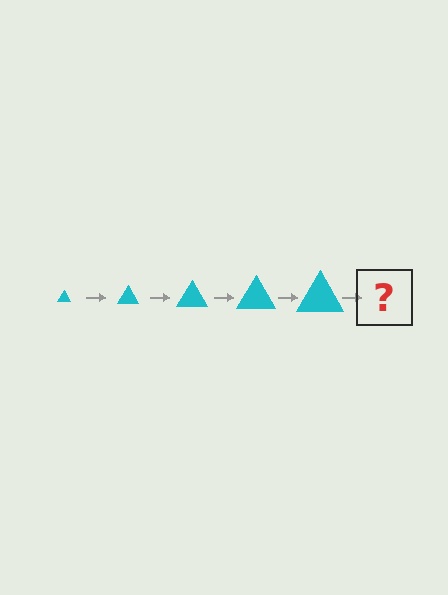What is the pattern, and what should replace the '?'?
The pattern is that the triangle gets progressively larger each step. The '?' should be a cyan triangle, larger than the previous one.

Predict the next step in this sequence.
The next step is a cyan triangle, larger than the previous one.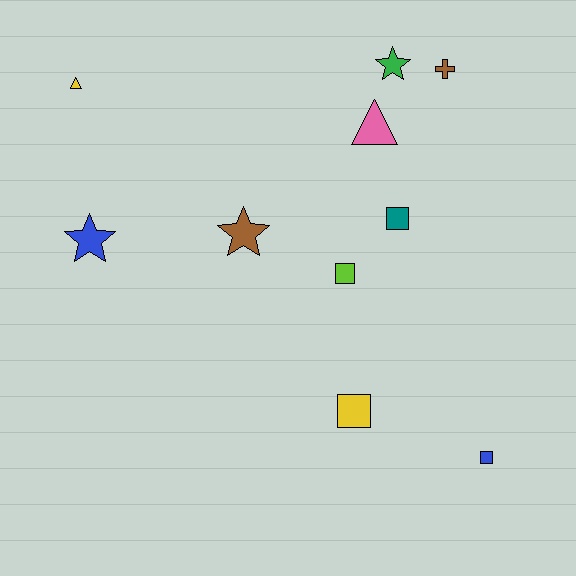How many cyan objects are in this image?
There are no cyan objects.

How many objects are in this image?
There are 10 objects.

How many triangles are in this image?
There are 2 triangles.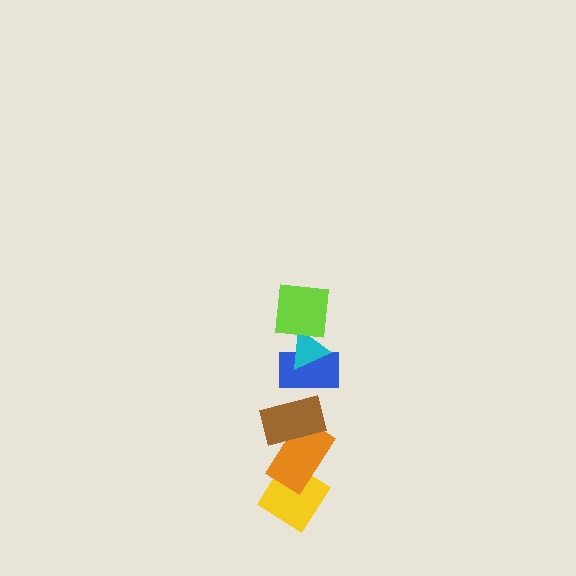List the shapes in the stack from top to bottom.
From top to bottom: the lime square, the cyan triangle, the blue rectangle, the brown rectangle, the orange rectangle, the yellow diamond.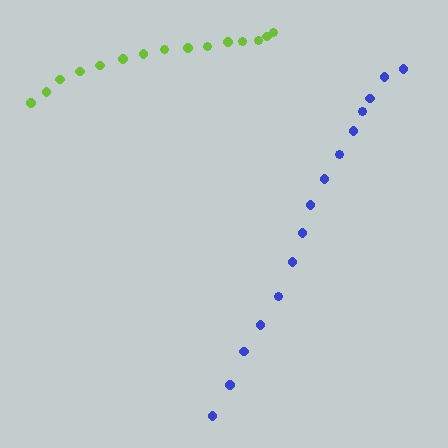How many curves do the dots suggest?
There are 2 distinct paths.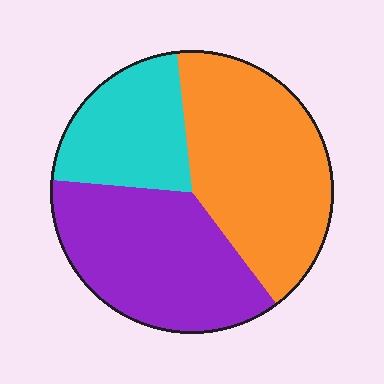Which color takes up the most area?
Orange, at roughly 40%.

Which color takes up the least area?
Cyan, at roughly 20%.